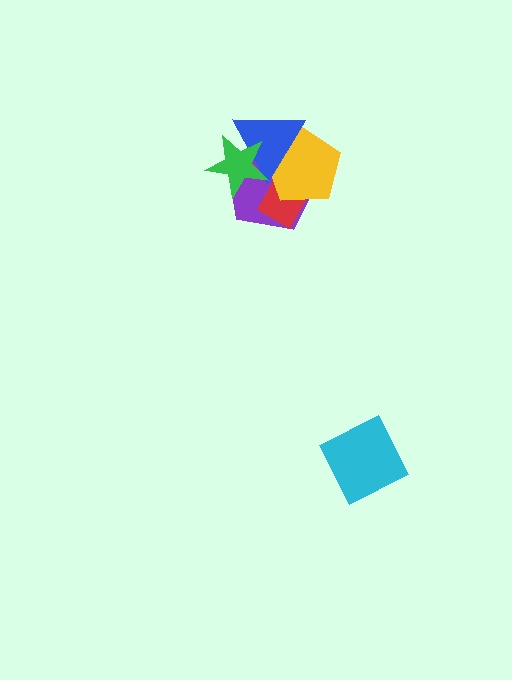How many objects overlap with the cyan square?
0 objects overlap with the cyan square.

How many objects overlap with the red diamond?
2 objects overlap with the red diamond.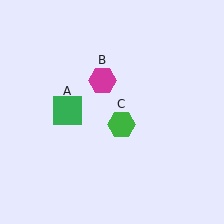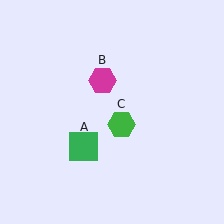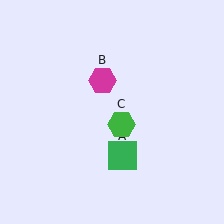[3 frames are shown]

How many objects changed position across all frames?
1 object changed position: green square (object A).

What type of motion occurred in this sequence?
The green square (object A) rotated counterclockwise around the center of the scene.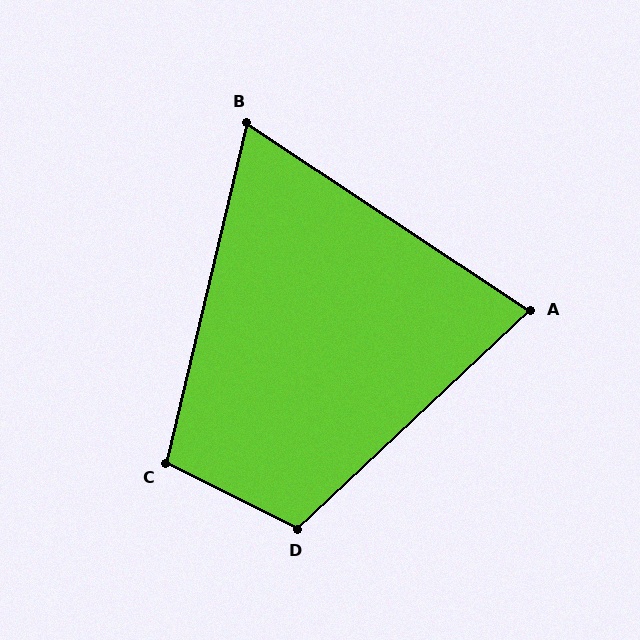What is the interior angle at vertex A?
Approximately 77 degrees (acute).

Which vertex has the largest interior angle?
D, at approximately 110 degrees.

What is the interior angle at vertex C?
Approximately 103 degrees (obtuse).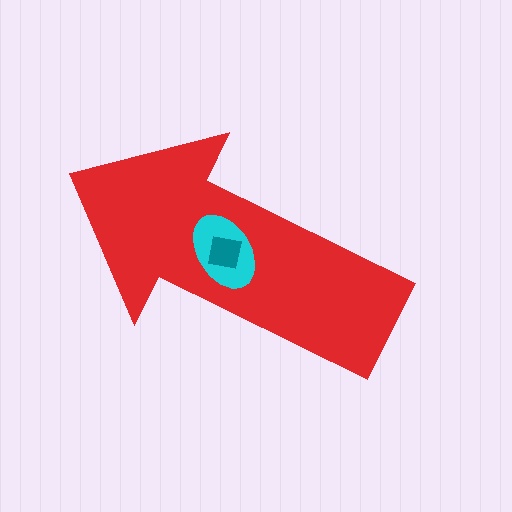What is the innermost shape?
The teal square.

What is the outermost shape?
The red arrow.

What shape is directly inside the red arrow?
The cyan ellipse.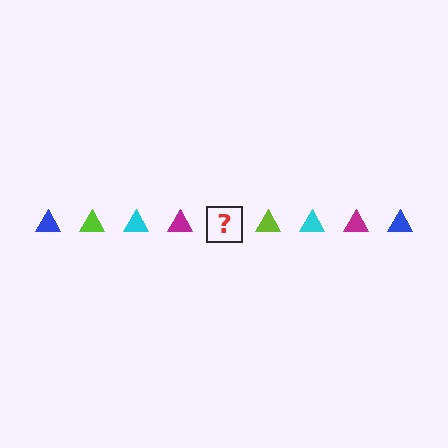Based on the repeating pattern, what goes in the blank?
The blank should be a blue triangle.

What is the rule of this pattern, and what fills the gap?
The rule is that the pattern cycles through blue, lime, cyan, magenta triangles. The gap should be filled with a blue triangle.